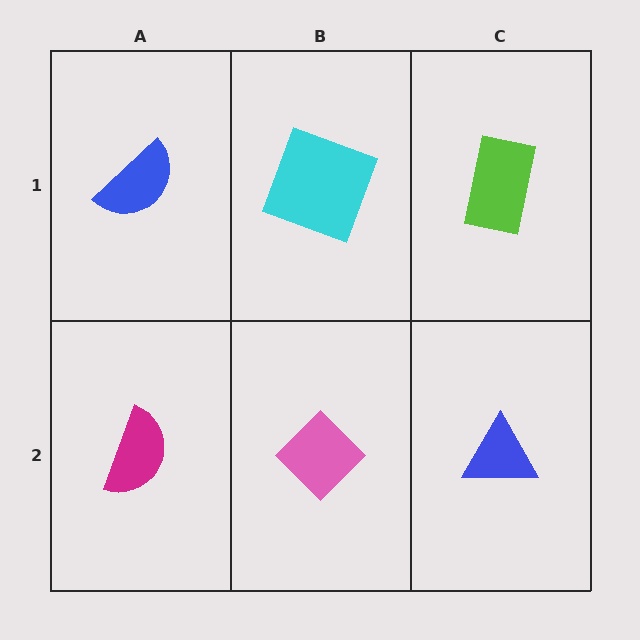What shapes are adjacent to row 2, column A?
A blue semicircle (row 1, column A), a pink diamond (row 2, column B).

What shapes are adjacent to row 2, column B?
A cyan square (row 1, column B), a magenta semicircle (row 2, column A), a blue triangle (row 2, column C).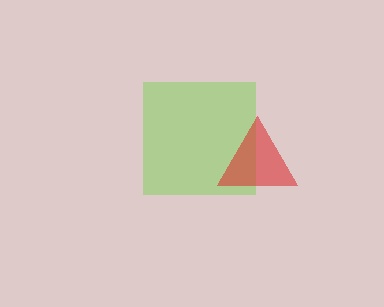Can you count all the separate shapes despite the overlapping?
Yes, there are 2 separate shapes.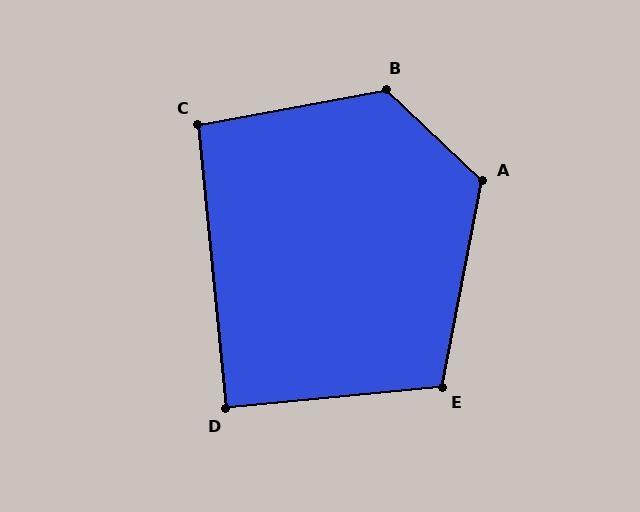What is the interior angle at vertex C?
Approximately 95 degrees (approximately right).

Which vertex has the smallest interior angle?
D, at approximately 90 degrees.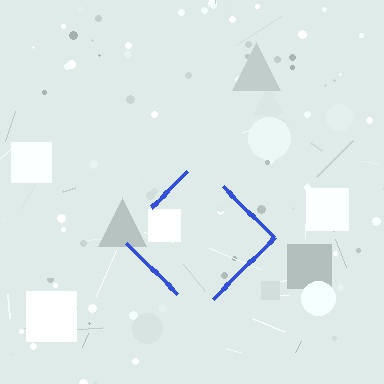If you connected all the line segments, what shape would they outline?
They would outline a diamond.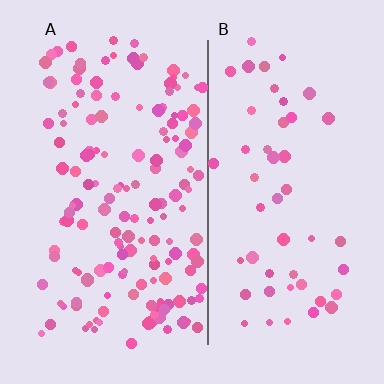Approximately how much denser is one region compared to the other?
Approximately 3.0× — region A over region B.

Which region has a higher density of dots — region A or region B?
A (the left).